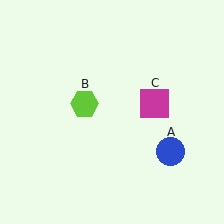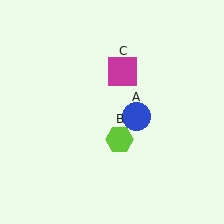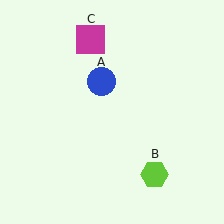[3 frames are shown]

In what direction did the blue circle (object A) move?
The blue circle (object A) moved up and to the left.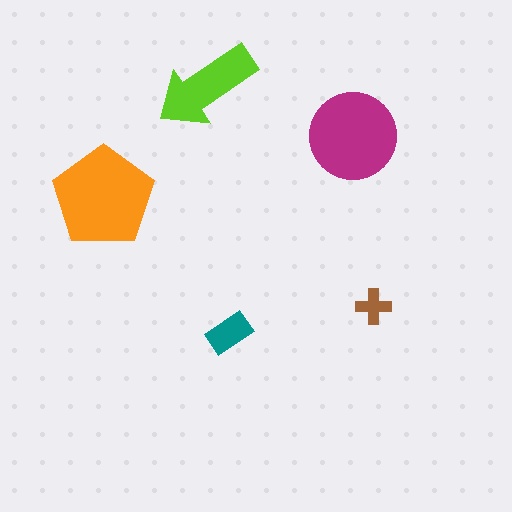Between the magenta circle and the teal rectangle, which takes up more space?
The magenta circle.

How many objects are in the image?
There are 5 objects in the image.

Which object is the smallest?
The brown cross.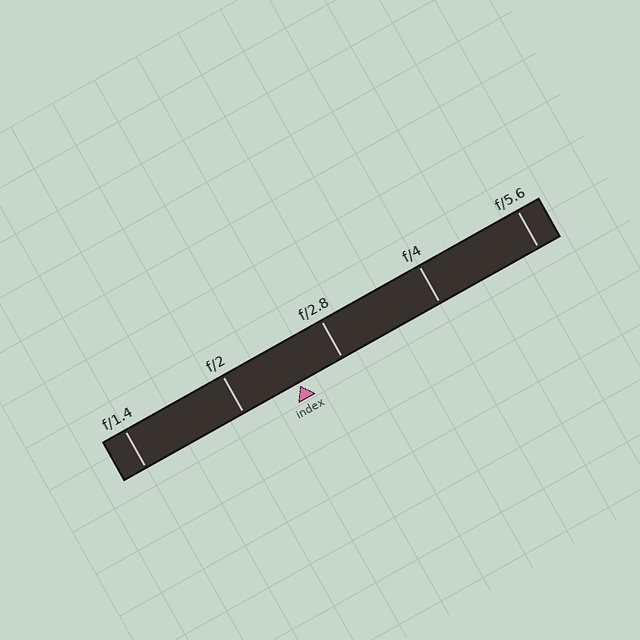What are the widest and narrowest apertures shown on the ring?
The widest aperture shown is f/1.4 and the narrowest is f/5.6.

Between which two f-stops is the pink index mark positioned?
The index mark is between f/2 and f/2.8.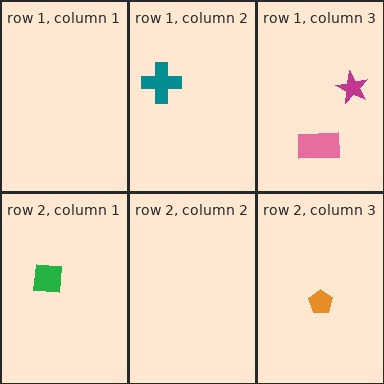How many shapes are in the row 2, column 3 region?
1.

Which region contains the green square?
The row 2, column 1 region.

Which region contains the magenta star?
The row 1, column 3 region.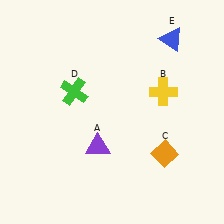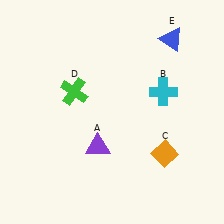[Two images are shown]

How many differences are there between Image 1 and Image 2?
There is 1 difference between the two images.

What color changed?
The cross (B) changed from yellow in Image 1 to cyan in Image 2.